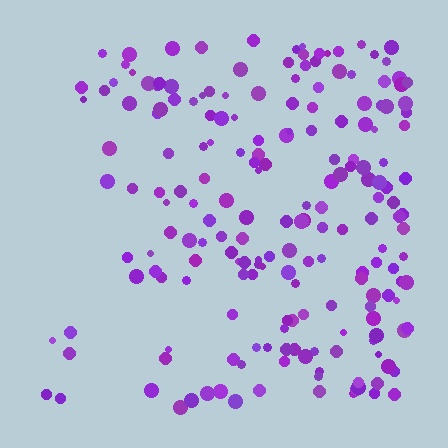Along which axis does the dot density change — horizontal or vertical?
Horizontal.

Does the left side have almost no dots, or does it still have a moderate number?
Still a moderate number, just noticeably fewer than the right.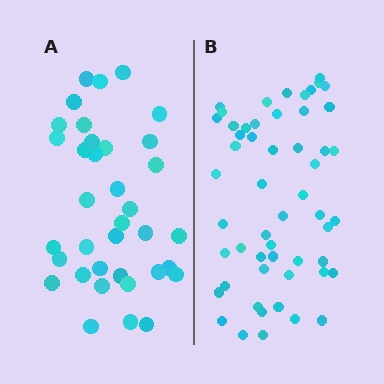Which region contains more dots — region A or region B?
Region B (the right region) has more dots.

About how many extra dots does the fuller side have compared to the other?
Region B has approximately 20 more dots than region A.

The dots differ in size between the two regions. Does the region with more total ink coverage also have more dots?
No. Region A has more total ink coverage because its dots are larger, but region B actually contains more individual dots. Total area can be misleading — the number of items is what matters here.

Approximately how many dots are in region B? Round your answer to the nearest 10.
About 50 dots. (The exact count is 54, which rounds to 50.)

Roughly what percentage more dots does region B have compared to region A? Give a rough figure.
About 50% more.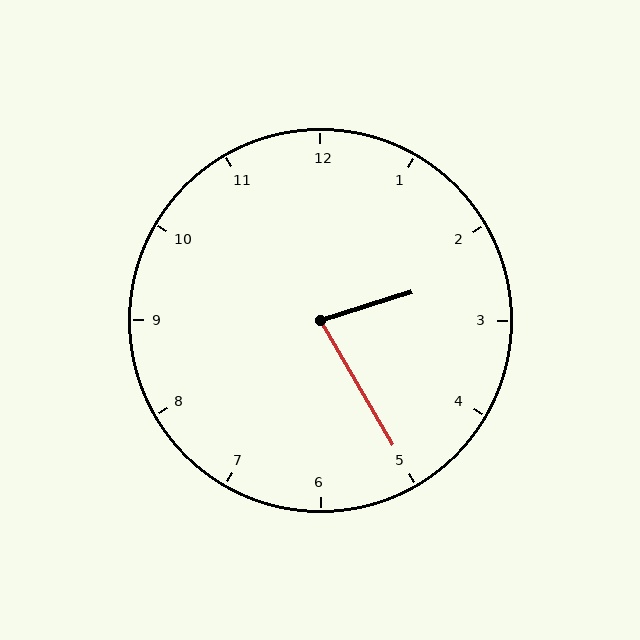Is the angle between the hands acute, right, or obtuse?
It is acute.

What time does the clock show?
2:25.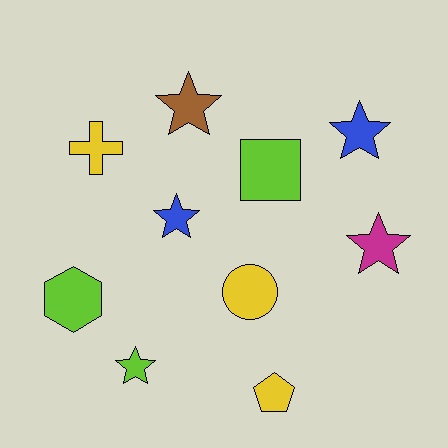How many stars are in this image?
There are 5 stars.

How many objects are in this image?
There are 10 objects.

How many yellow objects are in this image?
There are 3 yellow objects.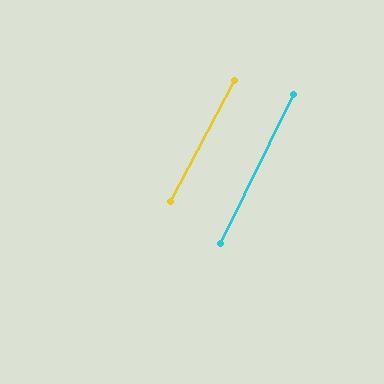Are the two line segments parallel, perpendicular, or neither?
Parallel — their directions differ by only 1.7°.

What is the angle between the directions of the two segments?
Approximately 2 degrees.